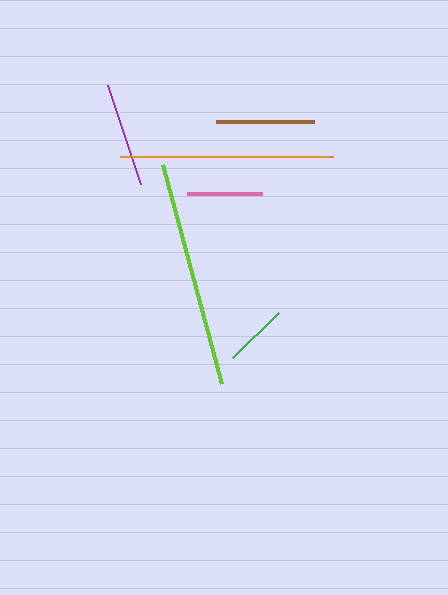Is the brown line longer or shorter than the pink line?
The brown line is longer than the pink line.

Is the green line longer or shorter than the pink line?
The pink line is longer than the green line.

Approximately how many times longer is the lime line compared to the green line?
The lime line is approximately 3.5 times the length of the green line.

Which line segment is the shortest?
The green line is the shortest at approximately 64 pixels.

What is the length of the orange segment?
The orange segment is approximately 213 pixels long.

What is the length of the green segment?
The green segment is approximately 64 pixels long.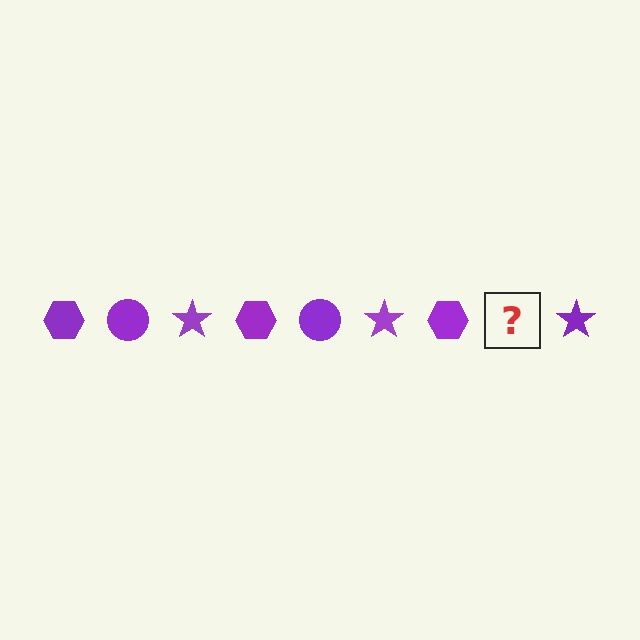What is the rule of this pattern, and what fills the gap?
The rule is that the pattern cycles through hexagon, circle, star shapes in purple. The gap should be filled with a purple circle.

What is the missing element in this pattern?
The missing element is a purple circle.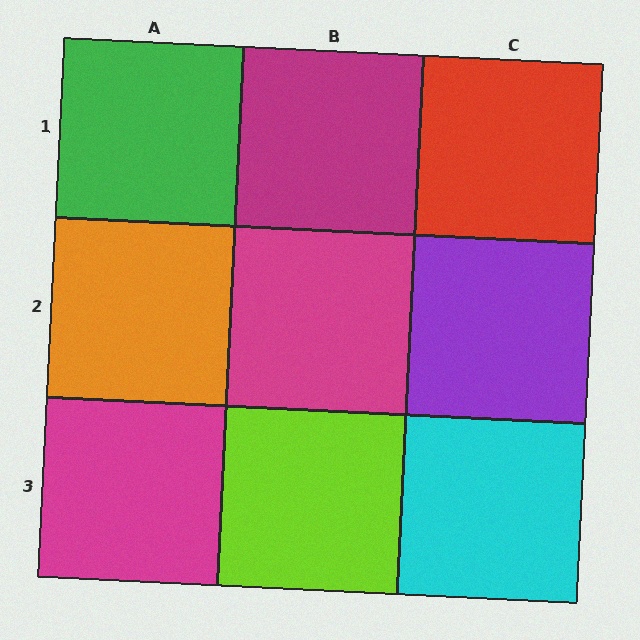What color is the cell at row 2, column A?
Orange.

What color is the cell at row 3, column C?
Cyan.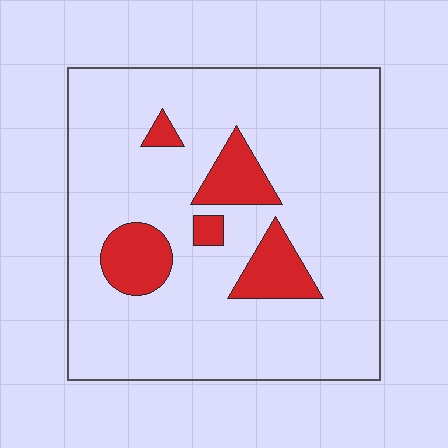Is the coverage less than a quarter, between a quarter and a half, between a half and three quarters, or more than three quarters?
Less than a quarter.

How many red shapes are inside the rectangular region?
5.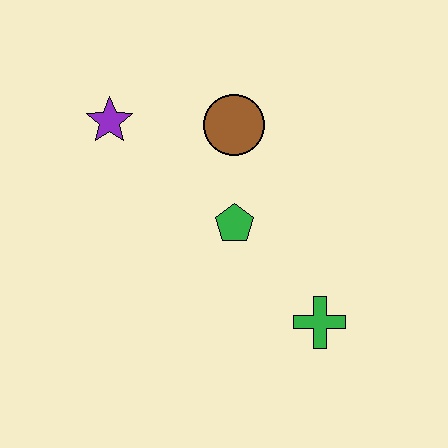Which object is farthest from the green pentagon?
The purple star is farthest from the green pentagon.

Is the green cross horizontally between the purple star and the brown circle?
No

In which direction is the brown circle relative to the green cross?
The brown circle is above the green cross.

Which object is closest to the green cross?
The green pentagon is closest to the green cross.